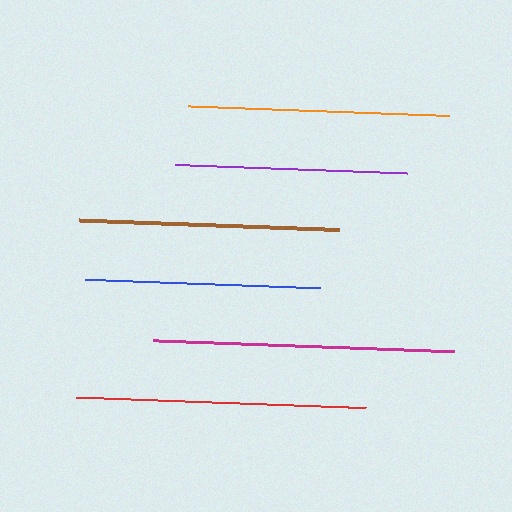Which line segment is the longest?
The magenta line is the longest at approximately 301 pixels.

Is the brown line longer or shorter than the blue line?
The brown line is longer than the blue line.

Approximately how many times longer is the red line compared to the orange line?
The red line is approximately 1.1 times the length of the orange line.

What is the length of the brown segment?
The brown segment is approximately 260 pixels long.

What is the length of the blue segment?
The blue segment is approximately 235 pixels long.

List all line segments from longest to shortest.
From longest to shortest: magenta, red, orange, brown, blue, purple.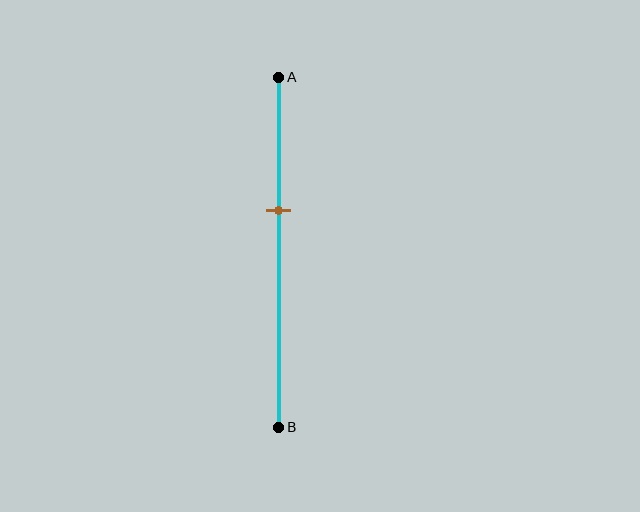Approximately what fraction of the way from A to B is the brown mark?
The brown mark is approximately 40% of the way from A to B.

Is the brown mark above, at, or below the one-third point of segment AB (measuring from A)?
The brown mark is below the one-third point of segment AB.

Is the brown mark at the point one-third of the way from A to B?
No, the mark is at about 40% from A, not at the 33% one-third point.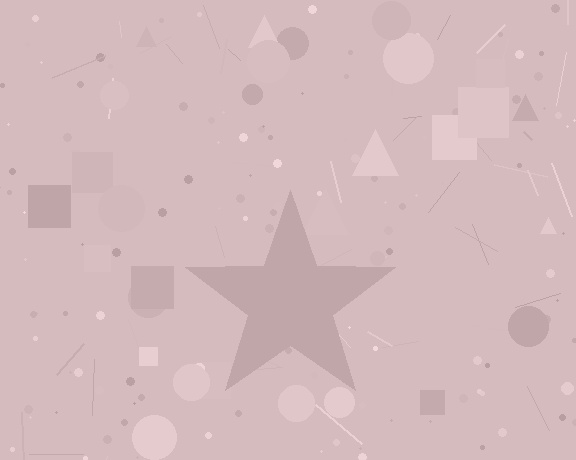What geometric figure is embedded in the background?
A star is embedded in the background.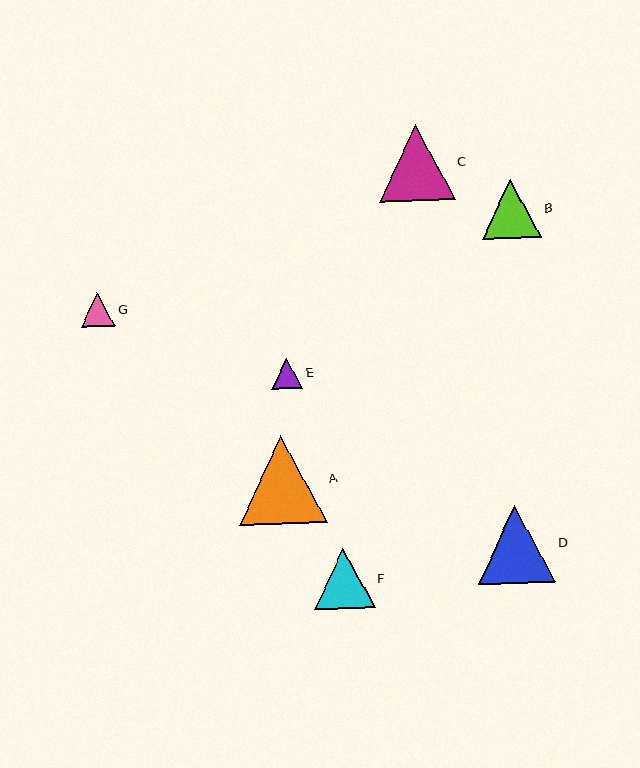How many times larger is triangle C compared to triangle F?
Triangle C is approximately 1.3 times the size of triangle F.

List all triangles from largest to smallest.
From largest to smallest: A, D, C, F, B, G, E.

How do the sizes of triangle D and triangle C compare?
Triangle D and triangle C are approximately the same size.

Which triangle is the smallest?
Triangle E is the smallest with a size of approximately 31 pixels.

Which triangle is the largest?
Triangle A is the largest with a size of approximately 88 pixels.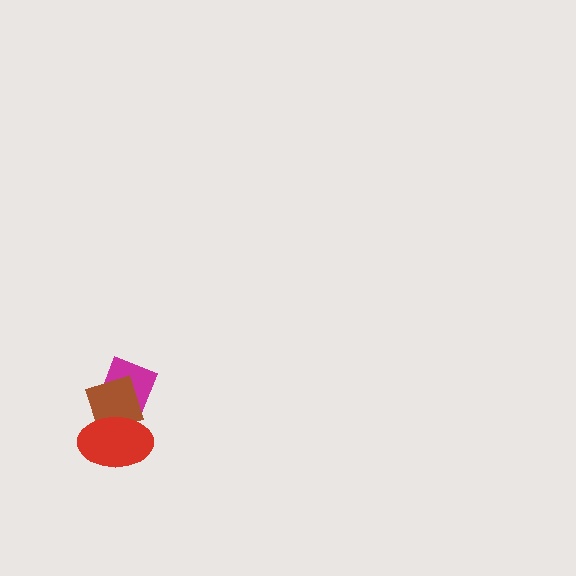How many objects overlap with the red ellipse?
2 objects overlap with the red ellipse.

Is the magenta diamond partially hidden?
Yes, it is partially covered by another shape.